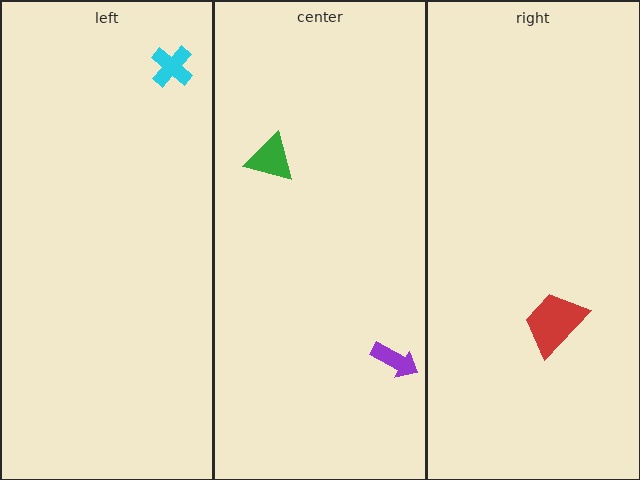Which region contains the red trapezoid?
The right region.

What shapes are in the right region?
The red trapezoid.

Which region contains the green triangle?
The center region.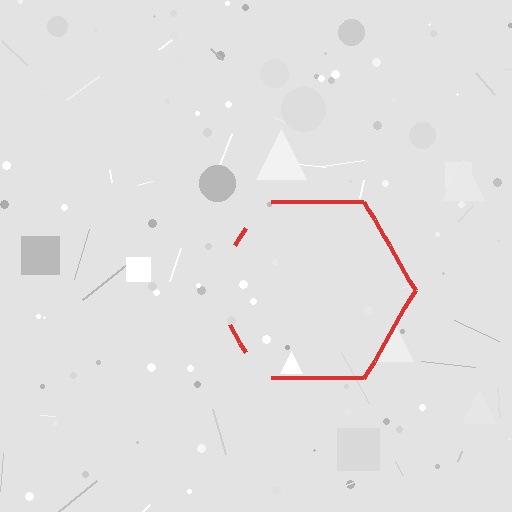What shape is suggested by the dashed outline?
The dashed outline suggests a hexagon.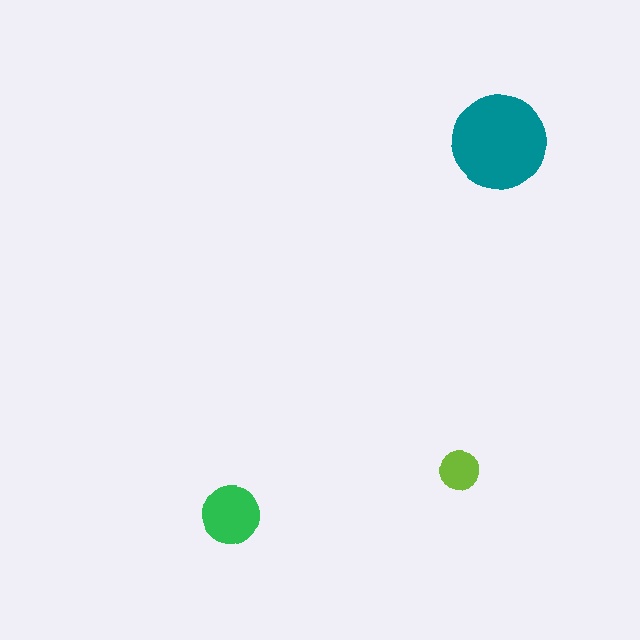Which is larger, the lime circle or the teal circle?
The teal one.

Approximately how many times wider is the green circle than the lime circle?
About 1.5 times wider.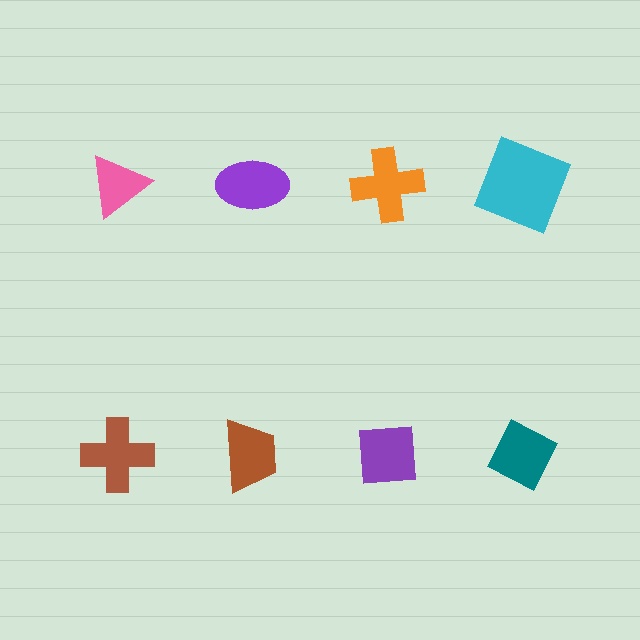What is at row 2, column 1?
A brown cross.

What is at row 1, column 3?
An orange cross.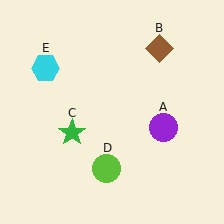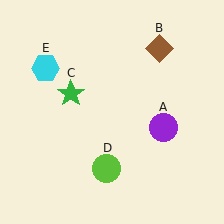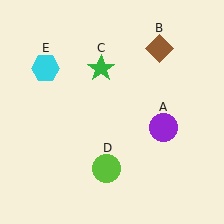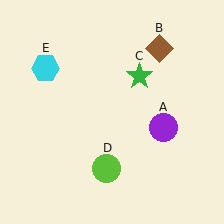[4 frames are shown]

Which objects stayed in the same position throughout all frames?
Purple circle (object A) and brown diamond (object B) and lime circle (object D) and cyan hexagon (object E) remained stationary.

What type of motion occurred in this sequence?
The green star (object C) rotated clockwise around the center of the scene.